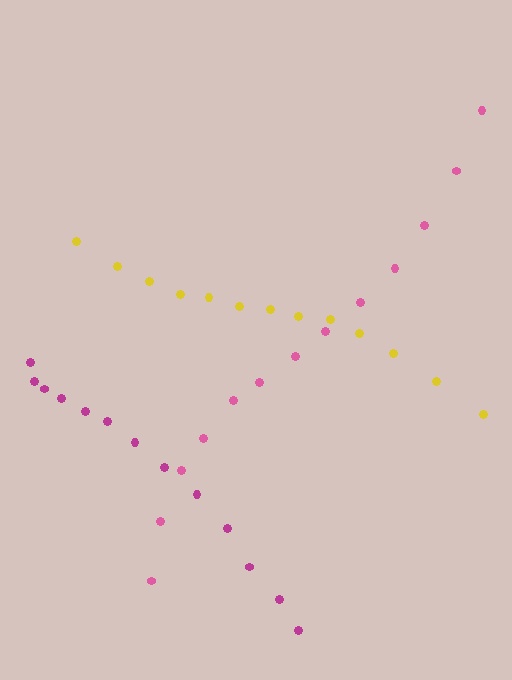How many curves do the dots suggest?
There are 3 distinct paths.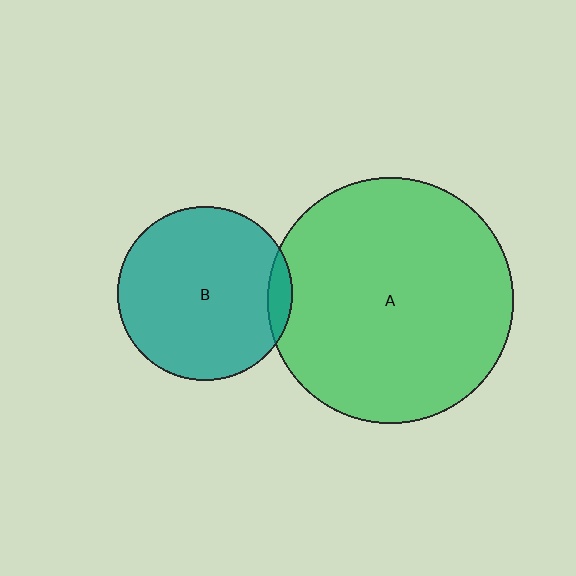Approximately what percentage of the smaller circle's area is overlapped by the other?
Approximately 5%.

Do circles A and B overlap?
Yes.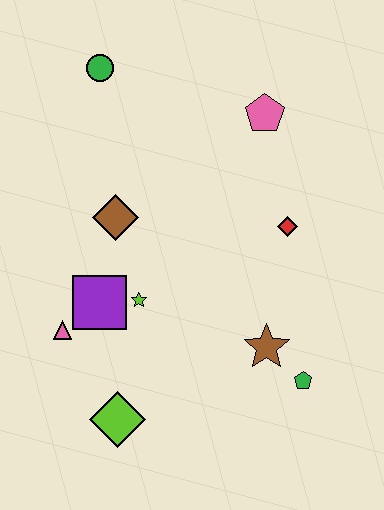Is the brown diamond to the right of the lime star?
No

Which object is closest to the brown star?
The green pentagon is closest to the brown star.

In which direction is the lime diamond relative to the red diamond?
The lime diamond is below the red diamond.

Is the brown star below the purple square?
Yes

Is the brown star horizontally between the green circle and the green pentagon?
Yes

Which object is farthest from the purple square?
The pink pentagon is farthest from the purple square.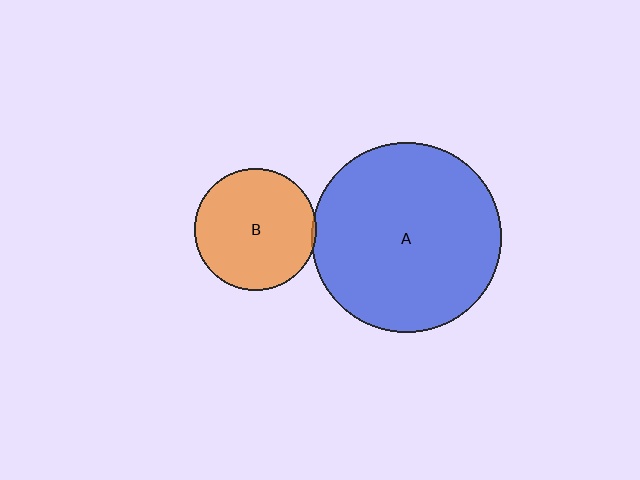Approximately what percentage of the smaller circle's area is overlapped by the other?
Approximately 5%.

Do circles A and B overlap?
Yes.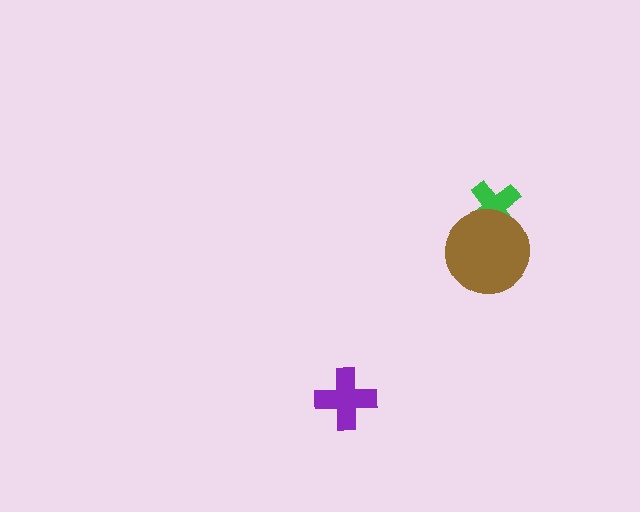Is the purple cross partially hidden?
No, no other shape covers it.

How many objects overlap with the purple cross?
0 objects overlap with the purple cross.